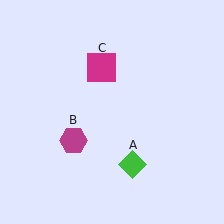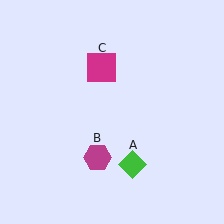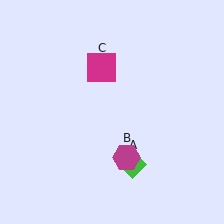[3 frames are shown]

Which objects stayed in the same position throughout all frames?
Green diamond (object A) and magenta square (object C) remained stationary.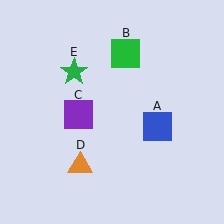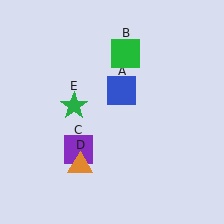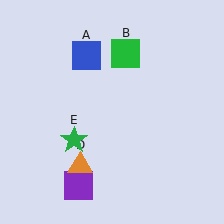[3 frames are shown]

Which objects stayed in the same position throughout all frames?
Green square (object B) and orange triangle (object D) remained stationary.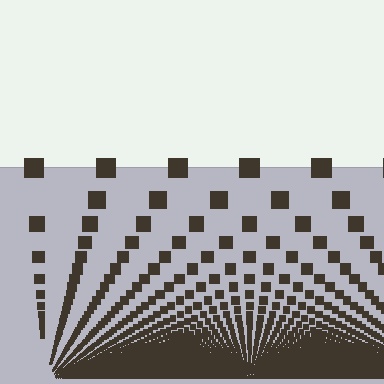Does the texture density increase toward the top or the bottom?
Density increases toward the bottom.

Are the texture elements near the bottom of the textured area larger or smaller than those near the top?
Smaller. The gradient is inverted — elements near the bottom are smaller and denser.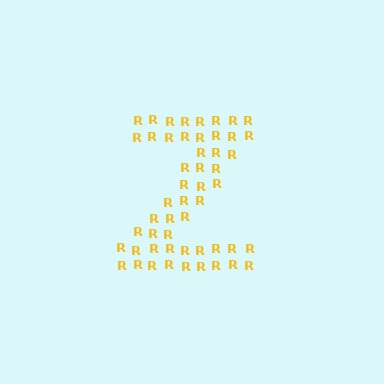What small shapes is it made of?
It is made of small letter R's.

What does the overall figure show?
The overall figure shows the letter Z.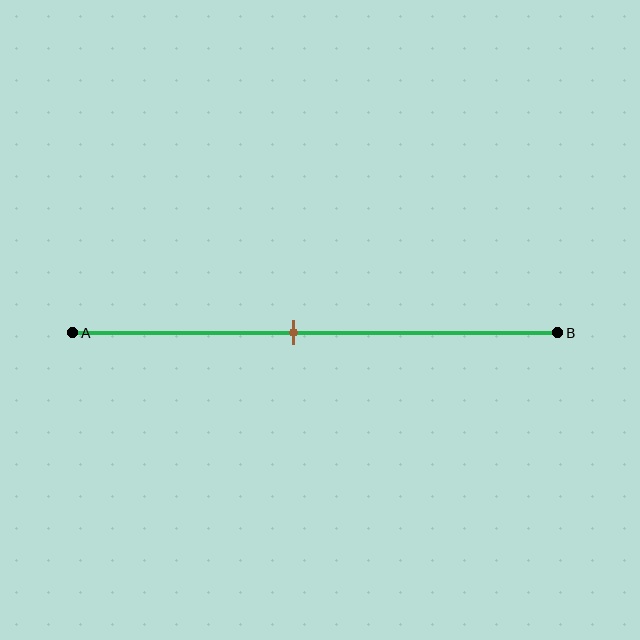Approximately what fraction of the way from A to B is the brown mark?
The brown mark is approximately 45% of the way from A to B.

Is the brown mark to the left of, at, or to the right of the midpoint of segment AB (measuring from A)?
The brown mark is to the left of the midpoint of segment AB.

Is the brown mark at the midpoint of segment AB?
No, the mark is at about 45% from A, not at the 50% midpoint.